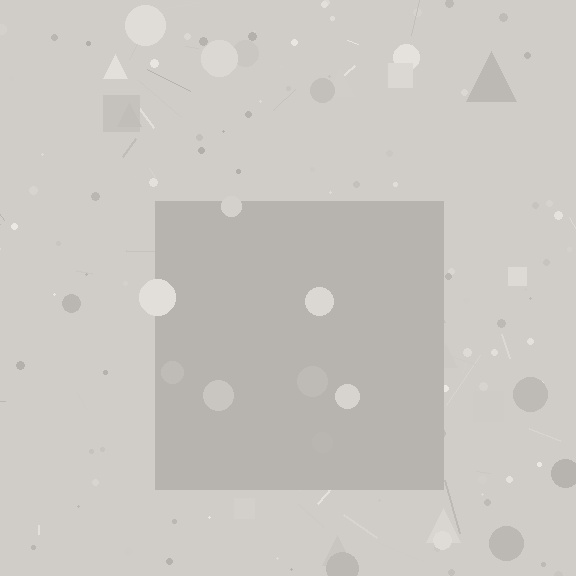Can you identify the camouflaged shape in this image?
The camouflaged shape is a square.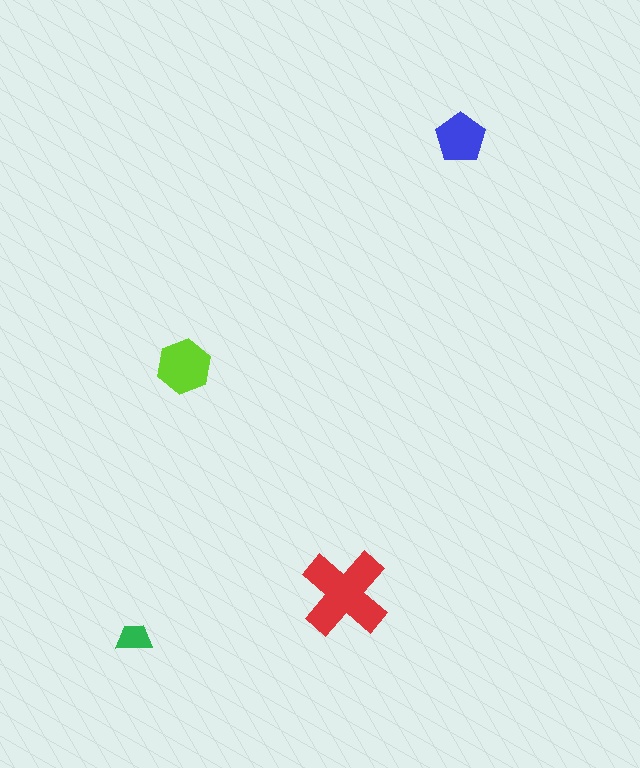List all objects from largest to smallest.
The red cross, the lime hexagon, the blue pentagon, the green trapezoid.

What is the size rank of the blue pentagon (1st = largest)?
3rd.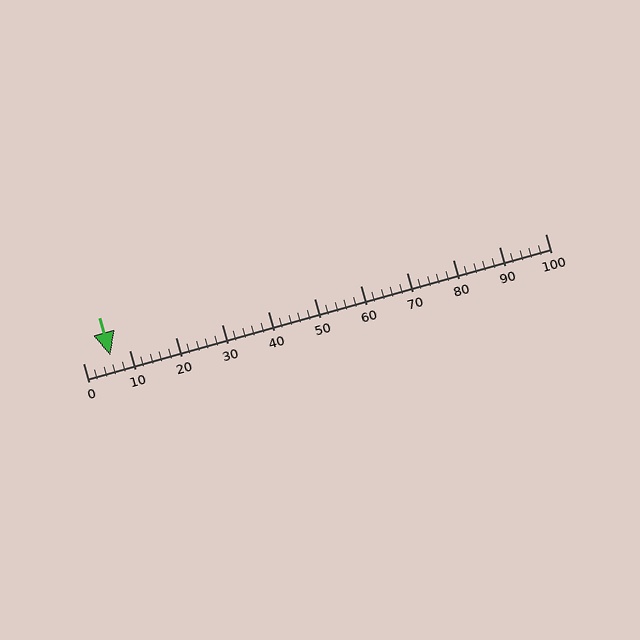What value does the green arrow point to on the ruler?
The green arrow points to approximately 6.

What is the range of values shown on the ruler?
The ruler shows values from 0 to 100.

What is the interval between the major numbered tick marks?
The major tick marks are spaced 10 units apart.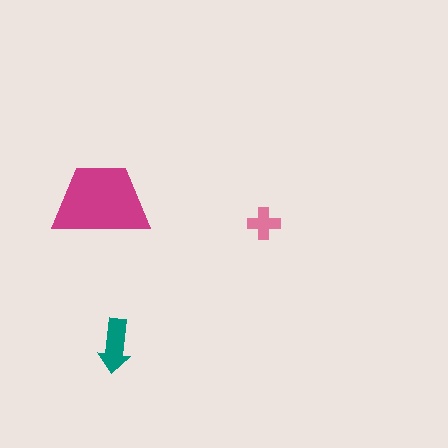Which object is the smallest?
The pink cross.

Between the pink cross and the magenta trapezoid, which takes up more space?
The magenta trapezoid.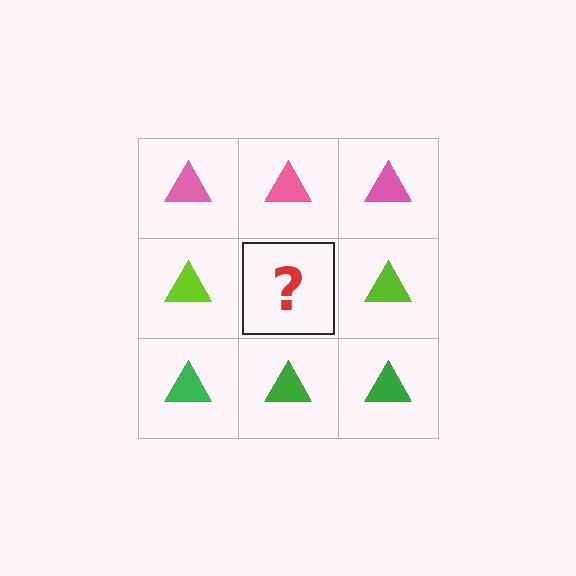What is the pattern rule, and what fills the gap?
The rule is that each row has a consistent color. The gap should be filled with a lime triangle.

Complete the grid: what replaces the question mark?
The question mark should be replaced with a lime triangle.